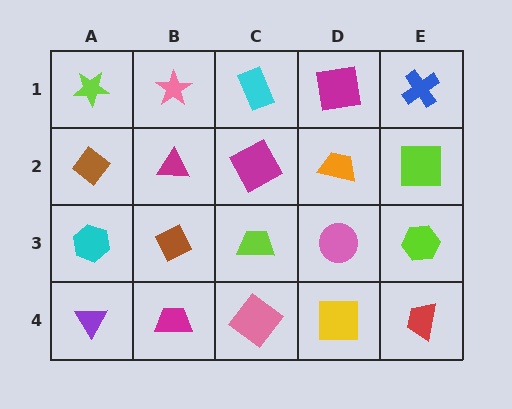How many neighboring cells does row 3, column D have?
4.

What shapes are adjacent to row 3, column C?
A magenta square (row 2, column C), a pink diamond (row 4, column C), a brown diamond (row 3, column B), a pink circle (row 3, column D).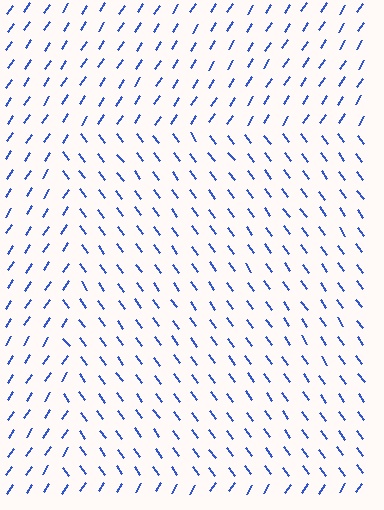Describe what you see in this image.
The image is filled with small blue line segments. A rectangle region in the image has lines oriented differently from the surrounding lines, creating a visible texture boundary.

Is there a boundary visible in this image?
Yes, there is a texture boundary formed by a change in line orientation.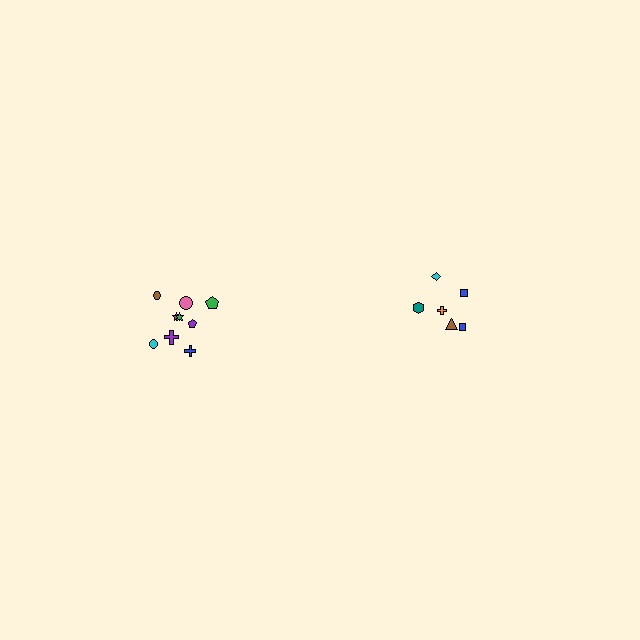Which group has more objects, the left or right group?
The left group.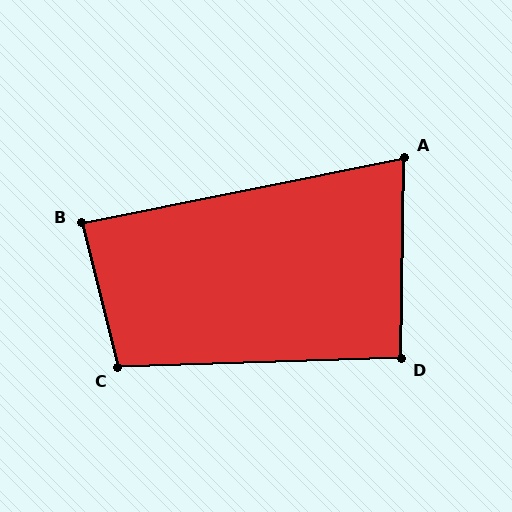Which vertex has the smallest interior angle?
A, at approximately 78 degrees.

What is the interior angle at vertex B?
Approximately 87 degrees (approximately right).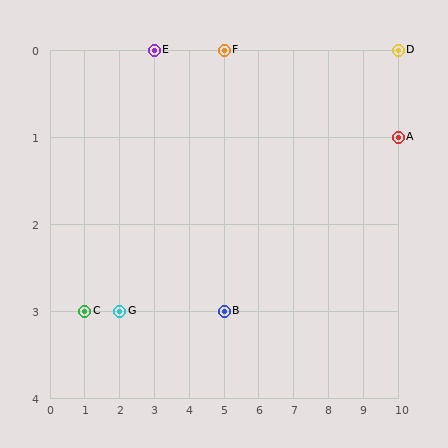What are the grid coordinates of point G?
Point G is at grid coordinates (2, 3).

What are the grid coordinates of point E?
Point E is at grid coordinates (3, 0).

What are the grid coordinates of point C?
Point C is at grid coordinates (1, 3).